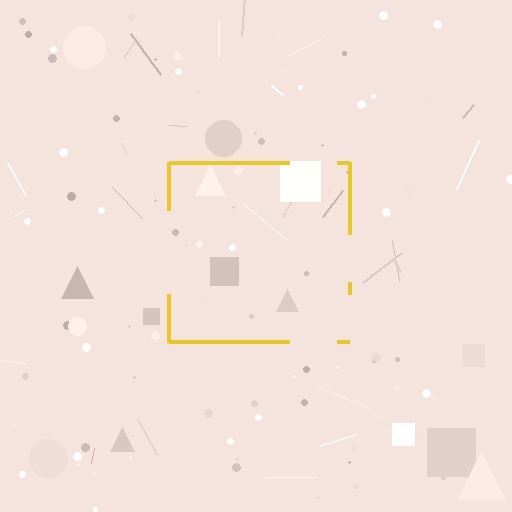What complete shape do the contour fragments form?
The contour fragments form a square.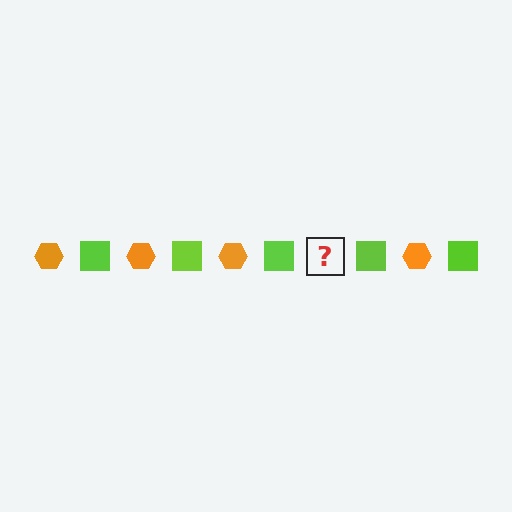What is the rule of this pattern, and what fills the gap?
The rule is that the pattern alternates between orange hexagon and lime square. The gap should be filled with an orange hexagon.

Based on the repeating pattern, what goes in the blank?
The blank should be an orange hexagon.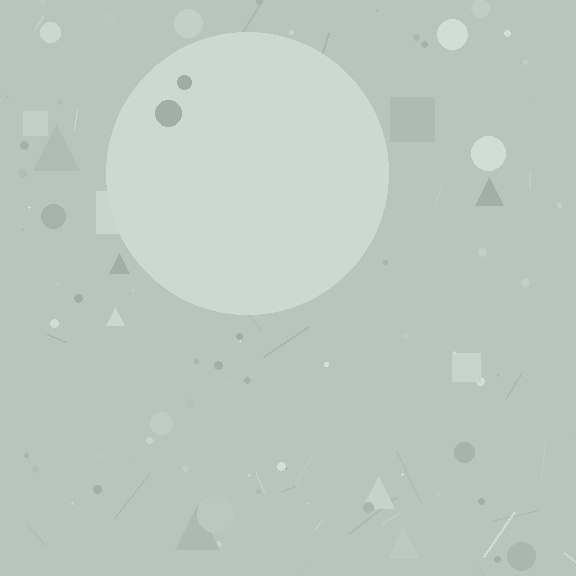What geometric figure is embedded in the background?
A circle is embedded in the background.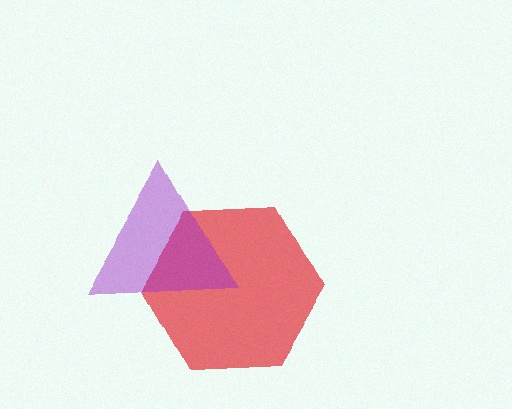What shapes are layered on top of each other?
The layered shapes are: a red hexagon, a purple triangle.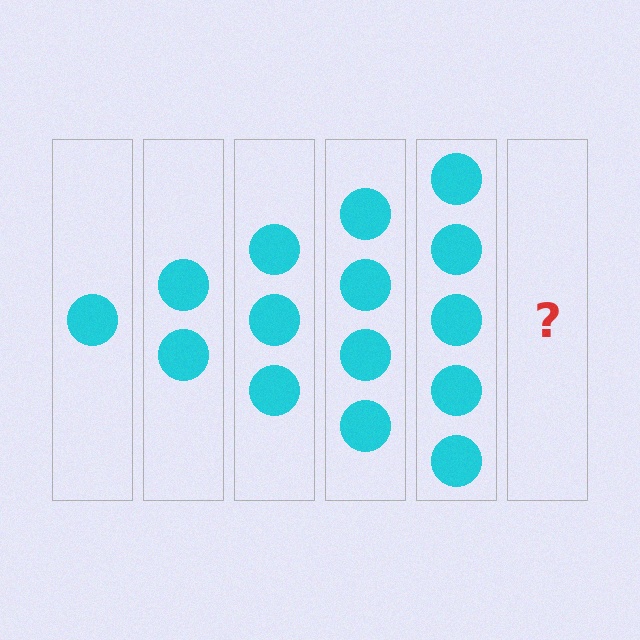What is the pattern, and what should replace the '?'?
The pattern is that each step adds one more circle. The '?' should be 6 circles.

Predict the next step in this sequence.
The next step is 6 circles.